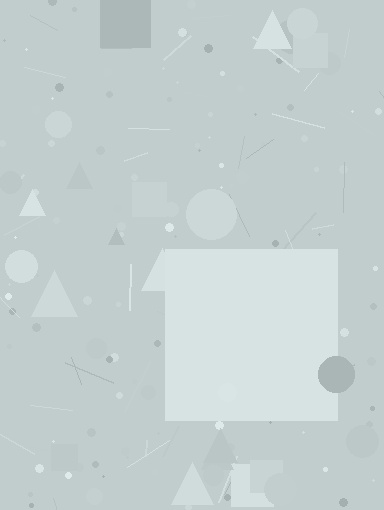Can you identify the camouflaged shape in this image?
The camouflaged shape is a square.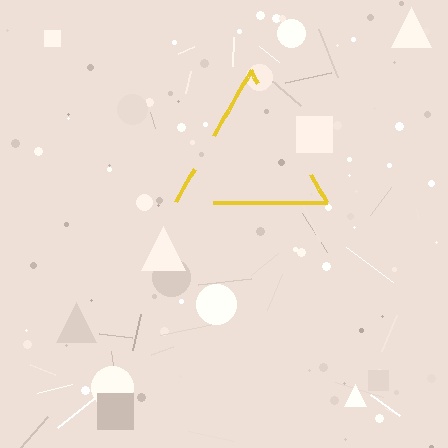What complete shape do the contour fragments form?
The contour fragments form a triangle.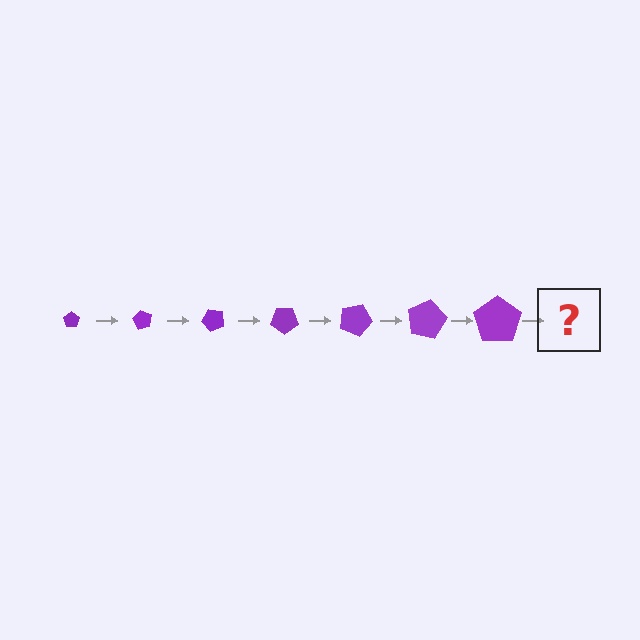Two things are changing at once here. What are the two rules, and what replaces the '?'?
The two rules are that the pentagon grows larger each step and it rotates 60 degrees each step. The '?' should be a pentagon, larger than the previous one and rotated 420 degrees from the start.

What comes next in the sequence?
The next element should be a pentagon, larger than the previous one and rotated 420 degrees from the start.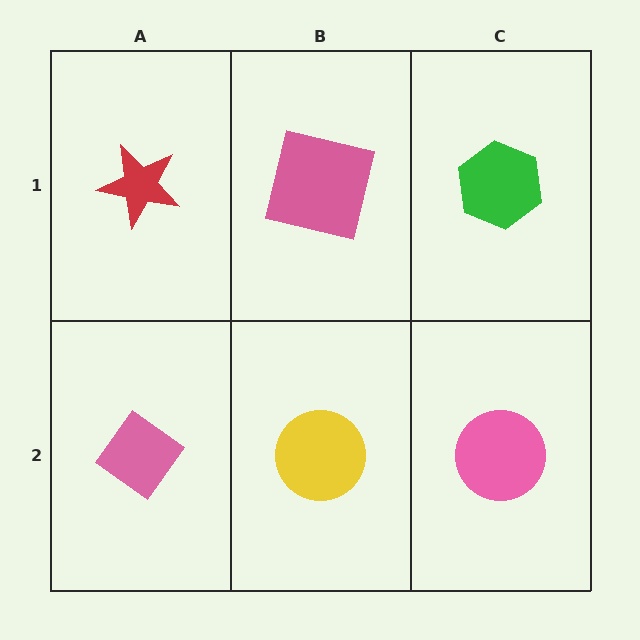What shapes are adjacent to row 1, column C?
A pink circle (row 2, column C), a pink square (row 1, column B).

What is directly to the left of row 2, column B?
A pink diamond.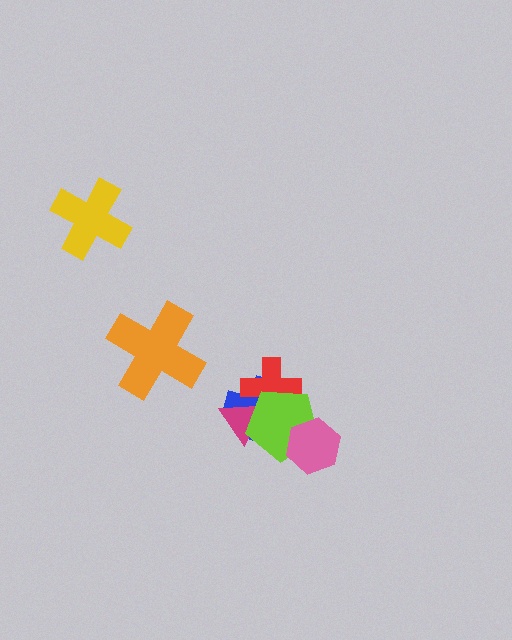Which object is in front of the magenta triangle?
The lime pentagon is in front of the magenta triangle.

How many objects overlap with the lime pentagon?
4 objects overlap with the lime pentagon.